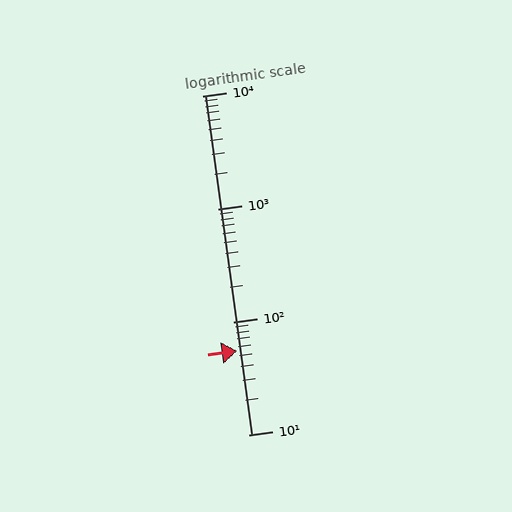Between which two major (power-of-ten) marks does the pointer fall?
The pointer is between 10 and 100.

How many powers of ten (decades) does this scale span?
The scale spans 3 decades, from 10 to 10000.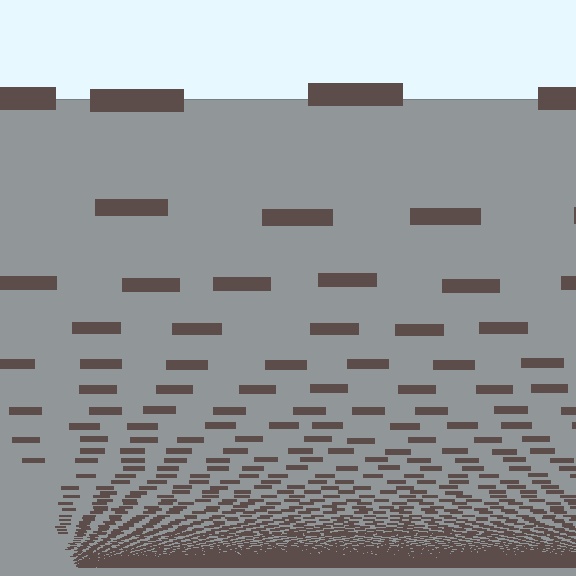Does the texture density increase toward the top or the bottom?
Density increases toward the bottom.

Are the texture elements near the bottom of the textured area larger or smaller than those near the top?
Smaller. The gradient is inverted — elements near the bottom are smaller and denser.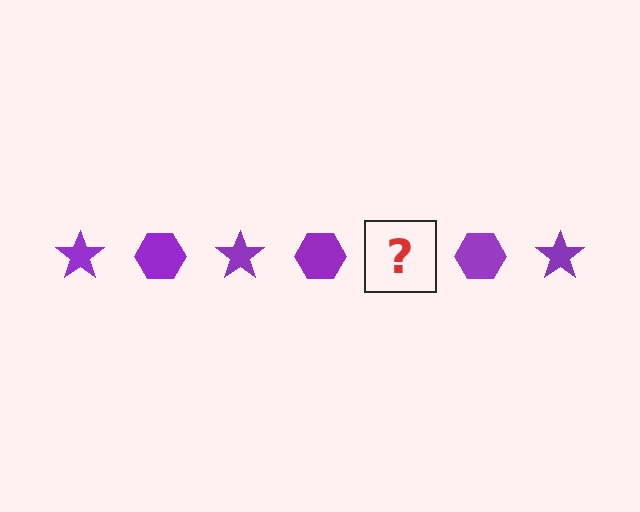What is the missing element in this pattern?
The missing element is a purple star.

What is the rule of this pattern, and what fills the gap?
The rule is that the pattern cycles through star, hexagon shapes in purple. The gap should be filled with a purple star.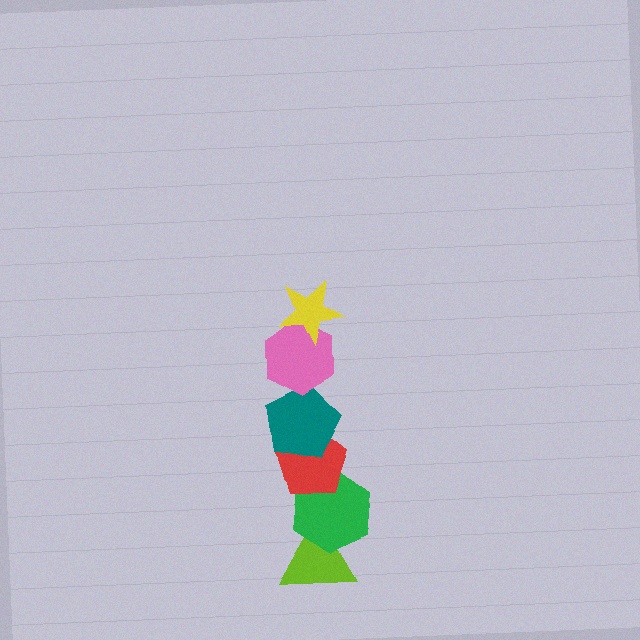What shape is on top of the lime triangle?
The green hexagon is on top of the lime triangle.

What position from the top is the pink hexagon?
The pink hexagon is 2nd from the top.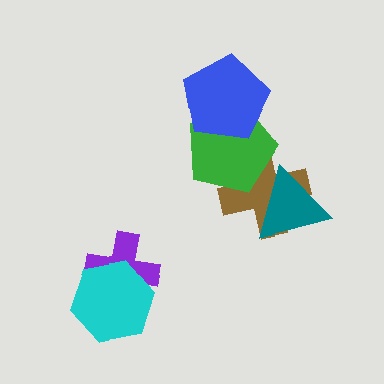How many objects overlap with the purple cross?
1 object overlaps with the purple cross.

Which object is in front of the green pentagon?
The blue pentagon is in front of the green pentagon.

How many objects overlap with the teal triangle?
1 object overlaps with the teal triangle.